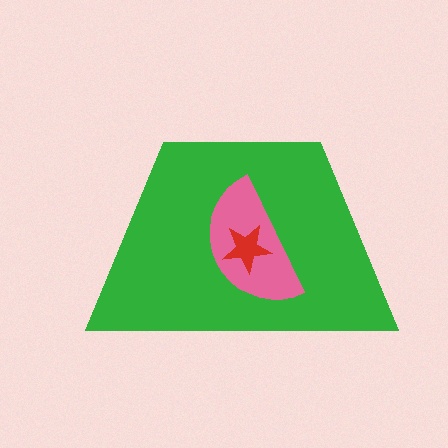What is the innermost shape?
The red star.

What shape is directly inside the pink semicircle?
The red star.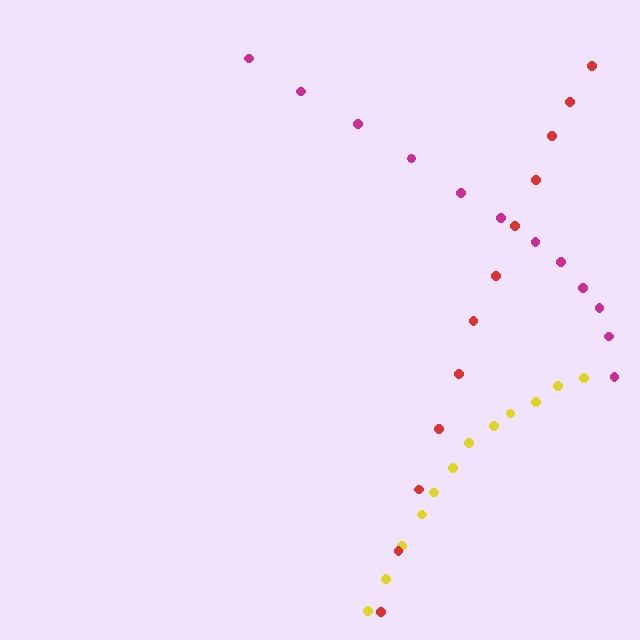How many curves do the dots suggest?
There are 3 distinct paths.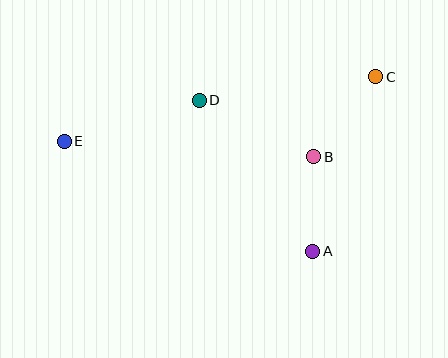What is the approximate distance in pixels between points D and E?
The distance between D and E is approximately 141 pixels.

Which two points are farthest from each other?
Points C and E are farthest from each other.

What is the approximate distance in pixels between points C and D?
The distance between C and D is approximately 179 pixels.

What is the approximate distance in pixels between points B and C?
The distance between B and C is approximately 102 pixels.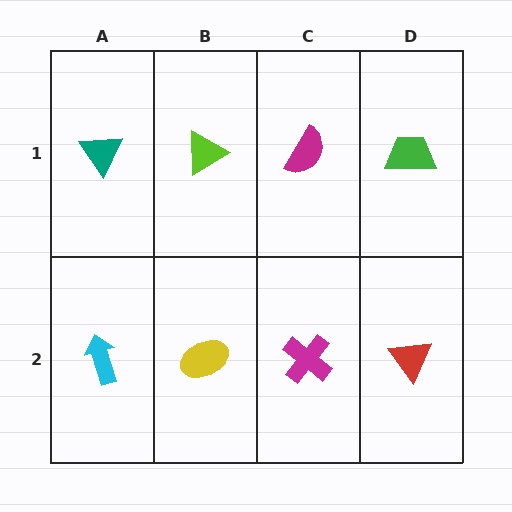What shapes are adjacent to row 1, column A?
A cyan arrow (row 2, column A), a lime triangle (row 1, column B).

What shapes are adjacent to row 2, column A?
A teal triangle (row 1, column A), a yellow ellipse (row 2, column B).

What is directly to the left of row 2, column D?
A magenta cross.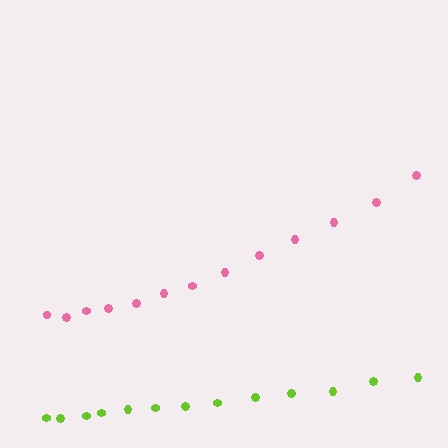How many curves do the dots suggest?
There are 2 distinct paths.